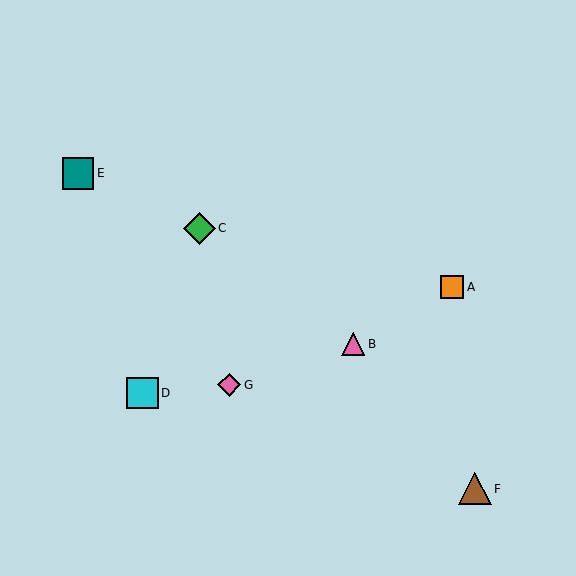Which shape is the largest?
The brown triangle (labeled F) is the largest.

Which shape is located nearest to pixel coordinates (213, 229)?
The green diamond (labeled C) at (199, 228) is nearest to that location.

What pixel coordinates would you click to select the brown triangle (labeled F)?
Click at (475, 489) to select the brown triangle F.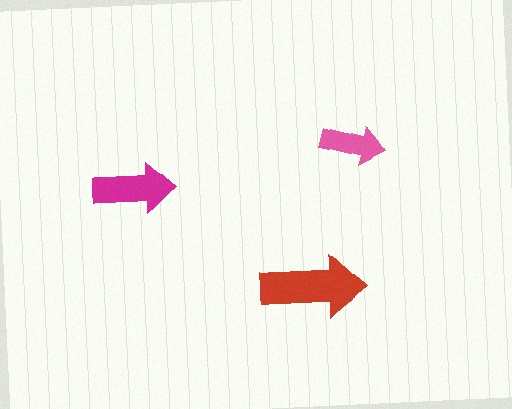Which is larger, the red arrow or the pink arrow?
The red one.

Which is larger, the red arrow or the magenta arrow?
The red one.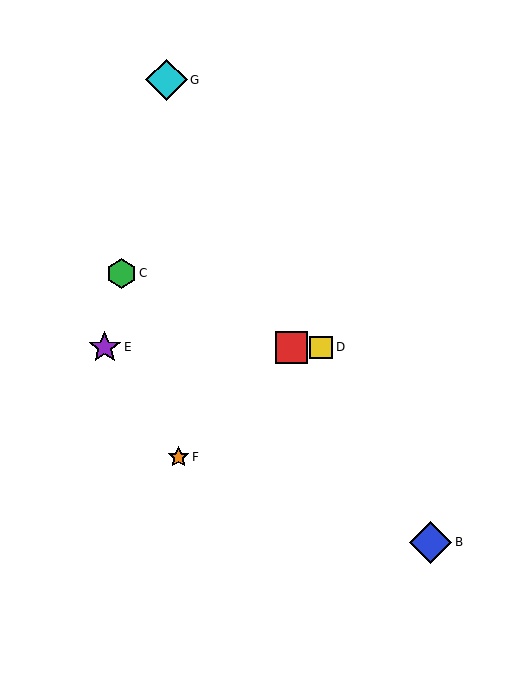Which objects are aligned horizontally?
Objects A, D, E are aligned horizontally.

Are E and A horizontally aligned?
Yes, both are at y≈347.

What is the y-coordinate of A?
Object A is at y≈347.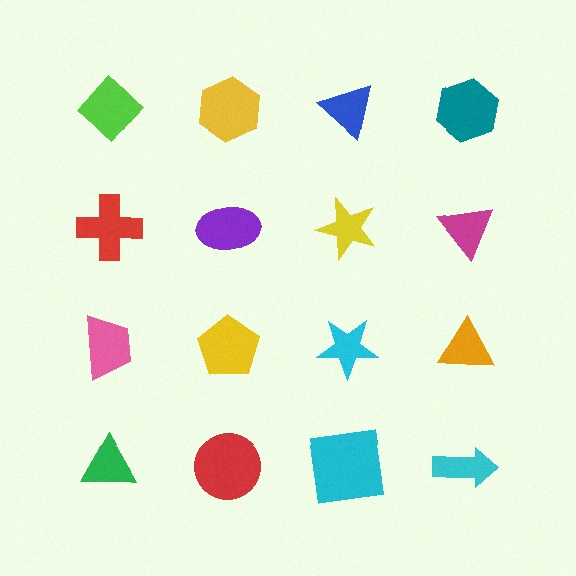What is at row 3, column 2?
A yellow pentagon.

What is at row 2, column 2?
A purple ellipse.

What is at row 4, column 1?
A green triangle.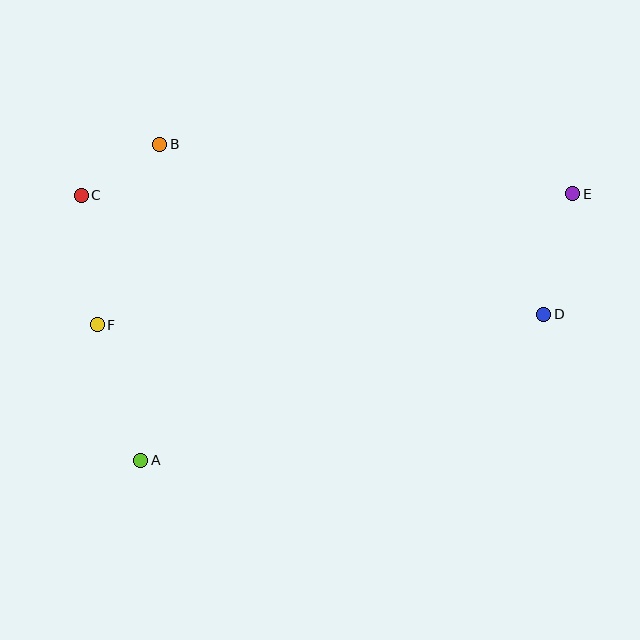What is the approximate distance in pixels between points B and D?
The distance between B and D is approximately 420 pixels.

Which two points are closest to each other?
Points B and C are closest to each other.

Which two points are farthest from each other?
Points A and E are farthest from each other.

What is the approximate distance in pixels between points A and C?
The distance between A and C is approximately 271 pixels.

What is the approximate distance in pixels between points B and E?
The distance between B and E is approximately 416 pixels.